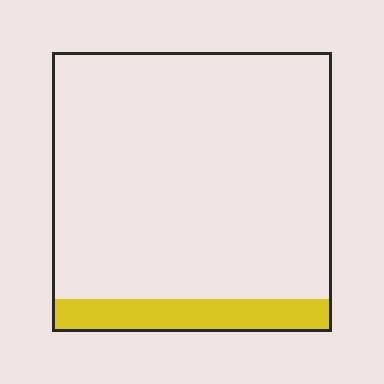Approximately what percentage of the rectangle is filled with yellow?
Approximately 10%.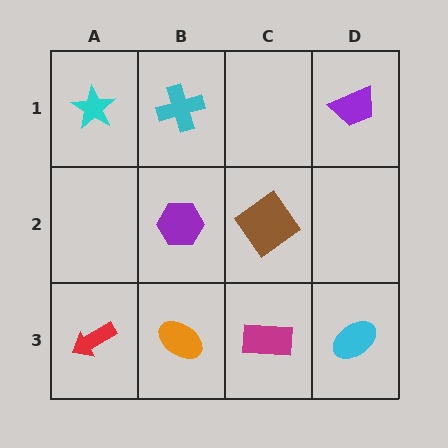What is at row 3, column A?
A red arrow.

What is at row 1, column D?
A purple trapezoid.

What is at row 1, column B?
A cyan cross.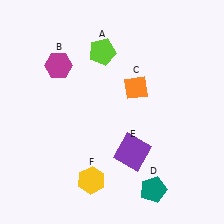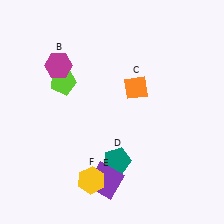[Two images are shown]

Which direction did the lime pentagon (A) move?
The lime pentagon (A) moved left.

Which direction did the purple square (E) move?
The purple square (E) moved down.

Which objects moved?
The objects that moved are: the lime pentagon (A), the teal pentagon (D), the purple square (E).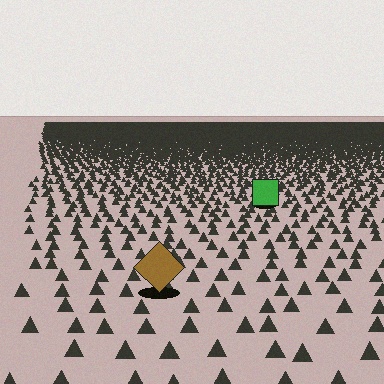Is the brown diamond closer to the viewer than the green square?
Yes. The brown diamond is closer — you can tell from the texture gradient: the ground texture is coarser near it.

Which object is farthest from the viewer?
The green square is farthest from the viewer. It appears smaller and the ground texture around it is denser.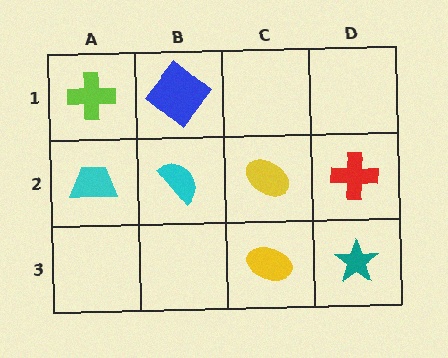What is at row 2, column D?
A red cross.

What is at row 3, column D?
A teal star.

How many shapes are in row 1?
2 shapes.